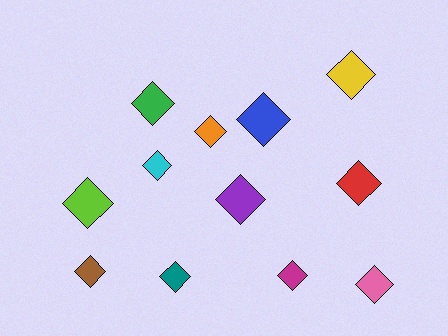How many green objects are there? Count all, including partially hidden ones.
There is 1 green object.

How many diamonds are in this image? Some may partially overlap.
There are 12 diamonds.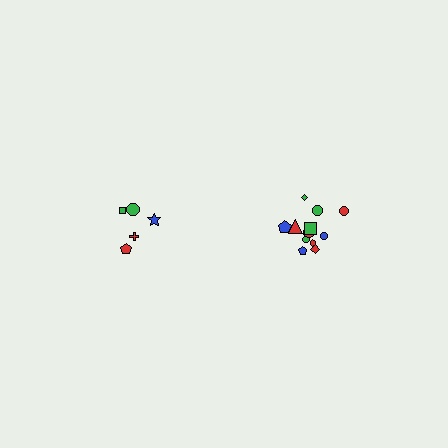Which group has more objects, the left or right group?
The right group.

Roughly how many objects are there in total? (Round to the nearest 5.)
Roughly 15 objects in total.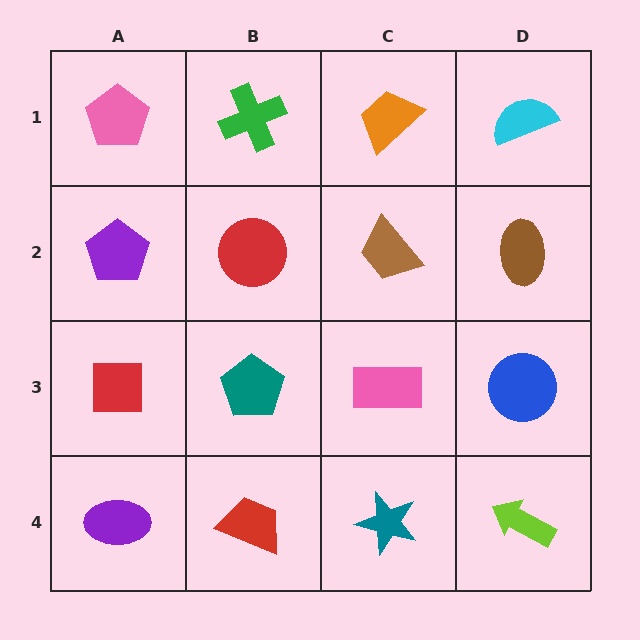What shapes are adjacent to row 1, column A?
A purple pentagon (row 2, column A), a green cross (row 1, column B).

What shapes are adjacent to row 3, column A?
A purple pentagon (row 2, column A), a purple ellipse (row 4, column A), a teal pentagon (row 3, column B).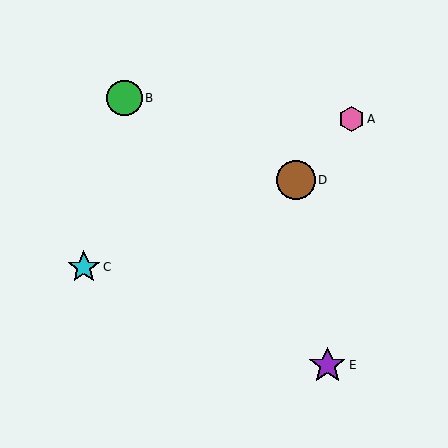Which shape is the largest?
The brown circle (labeled D) is the largest.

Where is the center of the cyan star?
The center of the cyan star is at (84, 267).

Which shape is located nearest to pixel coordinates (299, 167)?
The brown circle (labeled D) at (296, 180) is nearest to that location.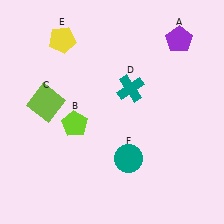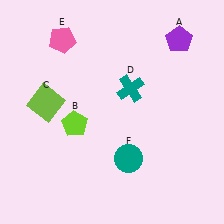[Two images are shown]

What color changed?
The pentagon (E) changed from yellow in Image 1 to pink in Image 2.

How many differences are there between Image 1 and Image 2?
There is 1 difference between the two images.